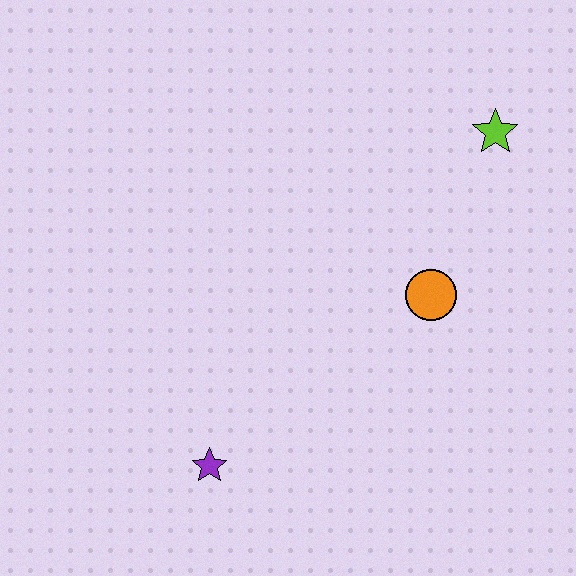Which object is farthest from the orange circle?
The purple star is farthest from the orange circle.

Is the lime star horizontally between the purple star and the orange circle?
No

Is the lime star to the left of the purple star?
No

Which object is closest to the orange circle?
The lime star is closest to the orange circle.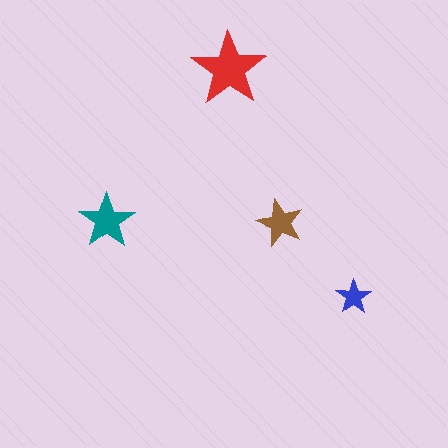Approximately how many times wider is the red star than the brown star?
About 1.5 times wider.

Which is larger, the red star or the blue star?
The red one.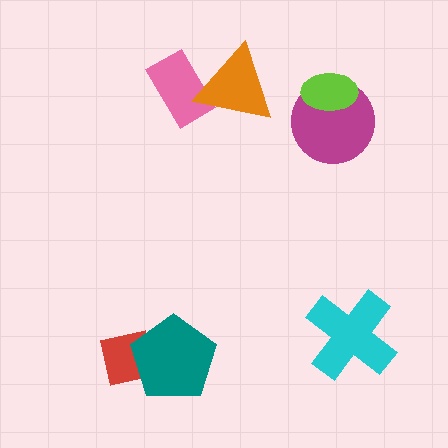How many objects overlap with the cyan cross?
0 objects overlap with the cyan cross.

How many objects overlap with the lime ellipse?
1 object overlaps with the lime ellipse.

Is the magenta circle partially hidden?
Yes, it is partially covered by another shape.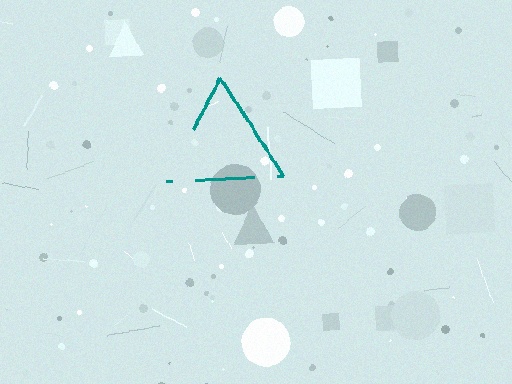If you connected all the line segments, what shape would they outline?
They would outline a triangle.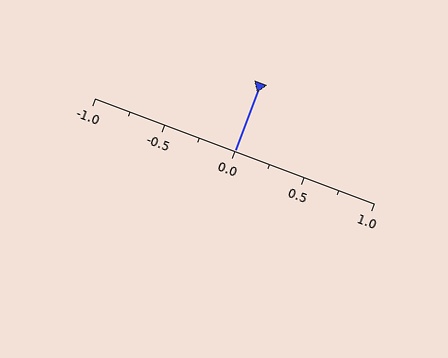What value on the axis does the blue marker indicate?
The marker indicates approximately 0.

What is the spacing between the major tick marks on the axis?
The major ticks are spaced 0.5 apart.